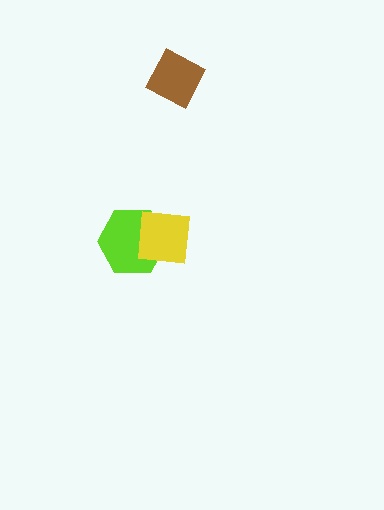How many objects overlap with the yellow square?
1 object overlaps with the yellow square.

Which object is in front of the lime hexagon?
The yellow square is in front of the lime hexagon.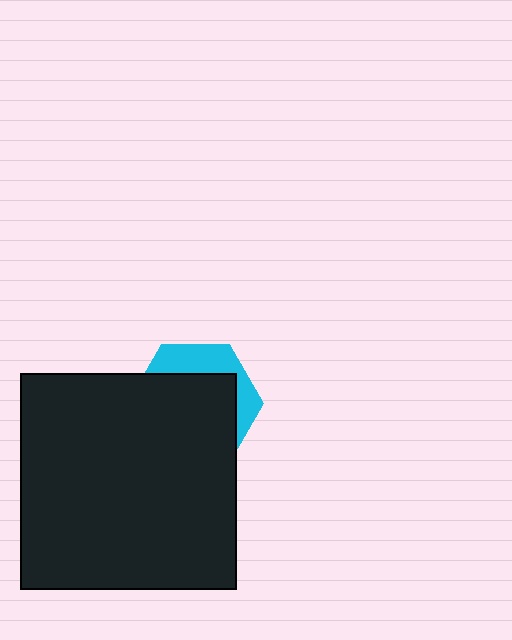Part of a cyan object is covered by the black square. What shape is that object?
It is a hexagon.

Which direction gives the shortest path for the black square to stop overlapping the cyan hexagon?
Moving down gives the shortest separation.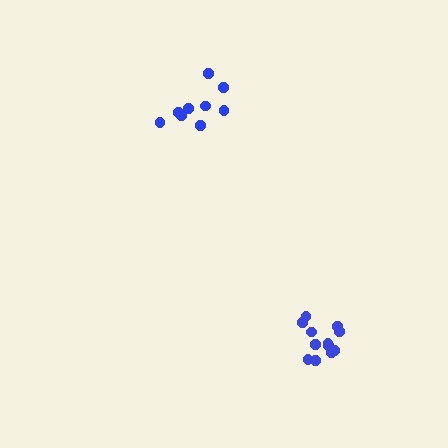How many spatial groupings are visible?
There are 2 spatial groupings.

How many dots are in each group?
Group 1: 9 dots, Group 2: 12 dots (21 total).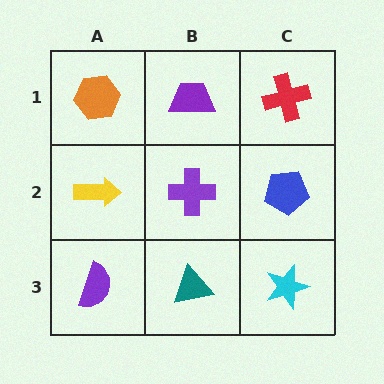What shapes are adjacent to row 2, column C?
A red cross (row 1, column C), a cyan star (row 3, column C), a purple cross (row 2, column B).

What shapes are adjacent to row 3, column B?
A purple cross (row 2, column B), a purple semicircle (row 3, column A), a cyan star (row 3, column C).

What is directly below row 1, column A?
A yellow arrow.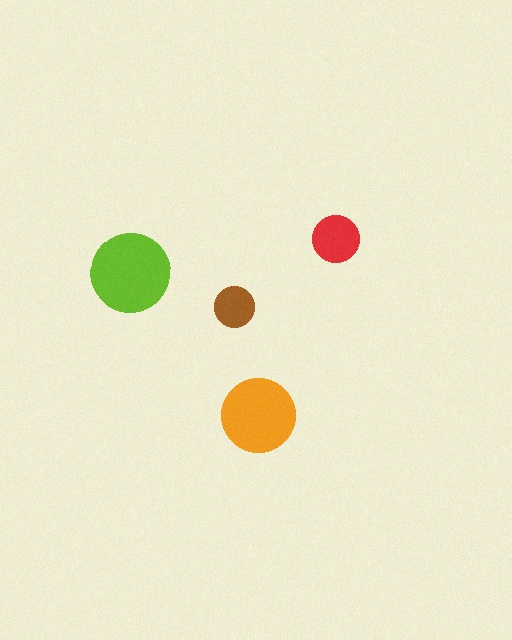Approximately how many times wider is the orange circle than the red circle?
About 1.5 times wider.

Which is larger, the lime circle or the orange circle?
The lime one.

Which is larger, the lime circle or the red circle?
The lime one.